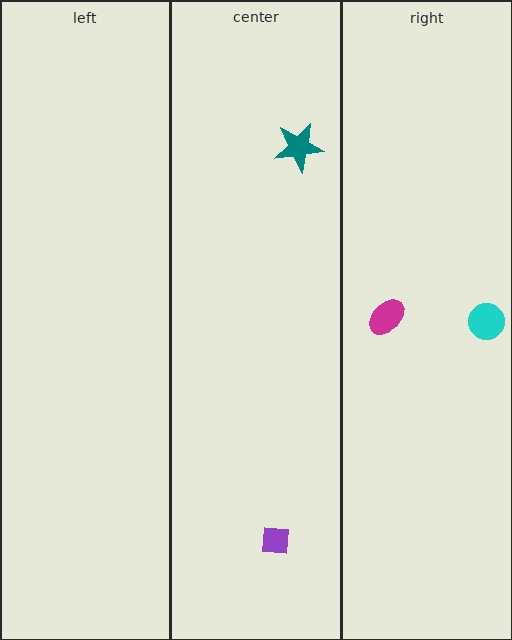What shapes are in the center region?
The purple square, the teal star.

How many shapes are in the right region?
2.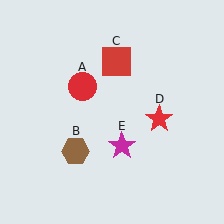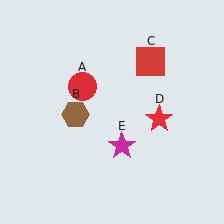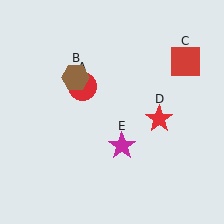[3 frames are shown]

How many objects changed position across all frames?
2 objects changed position: brown hexagon (object B), red square (object C).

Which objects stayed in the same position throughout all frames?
Red circle (object A) and red star (object D) and magenta star (object E) remained stationary.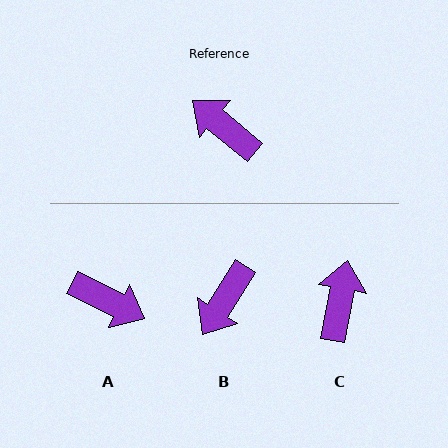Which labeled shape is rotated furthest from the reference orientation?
A, about 166 degrees away.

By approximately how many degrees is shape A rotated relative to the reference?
Approximately 166 degrees clockwise.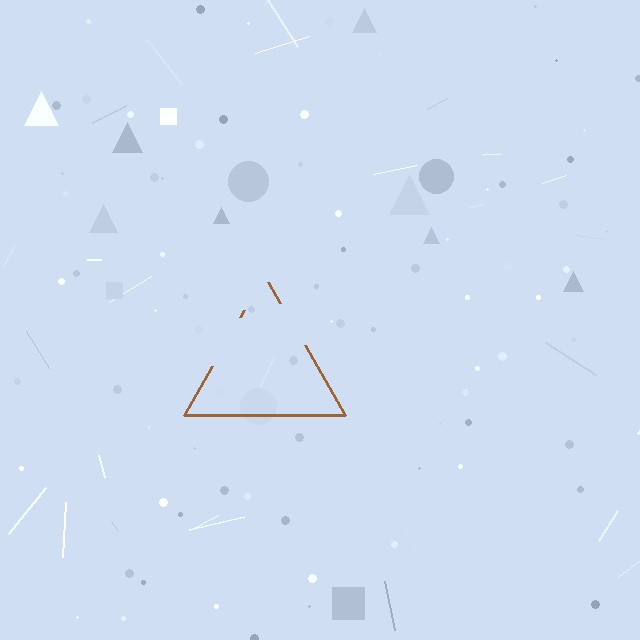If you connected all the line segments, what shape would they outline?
They would outline a triangle.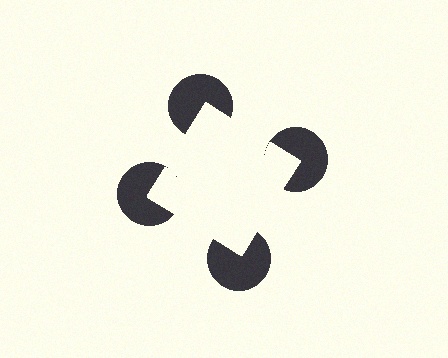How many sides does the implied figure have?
4 sides.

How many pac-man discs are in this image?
There are 4 — one at each vertex of the illusory square.